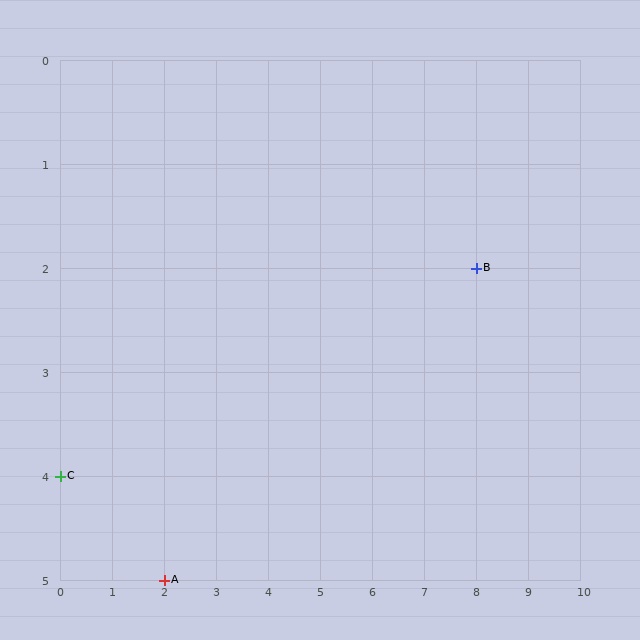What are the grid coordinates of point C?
Point C is at grid coordinates (0, 4).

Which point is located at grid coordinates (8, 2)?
Point B is at (8, 2).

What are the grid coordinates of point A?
Point A is at grid coordinates (2, 5).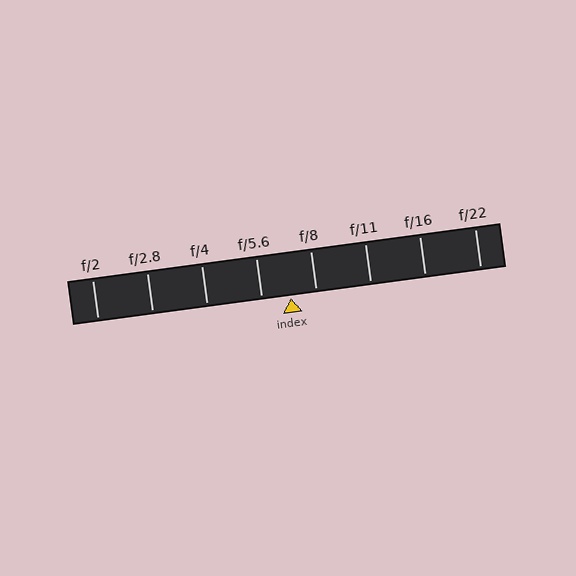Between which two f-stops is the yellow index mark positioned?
The index mark is between f/5.6 and f/8.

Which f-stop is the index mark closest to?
The index mark is closest to f/8.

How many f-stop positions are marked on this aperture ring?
There are 8 f-stop positions marked.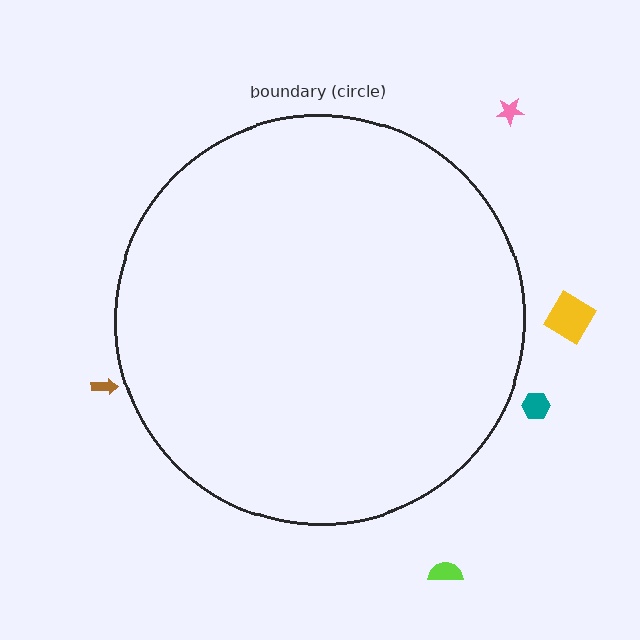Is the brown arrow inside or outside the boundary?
Outside.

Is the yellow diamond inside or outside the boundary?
Outside.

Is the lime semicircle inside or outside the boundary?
Outside.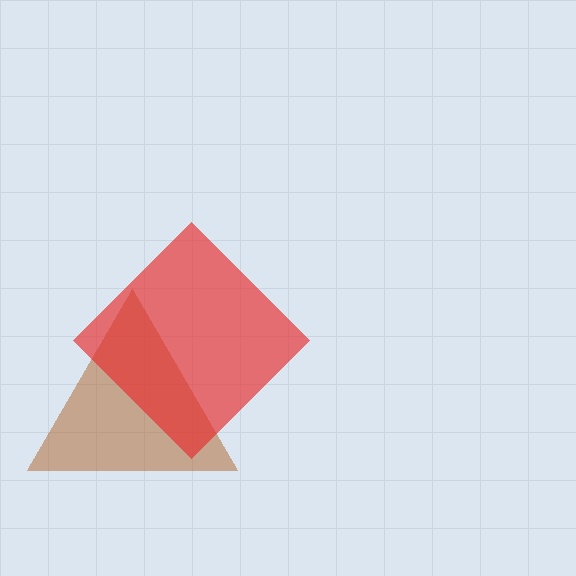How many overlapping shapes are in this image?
There are 2 overlapping shapes in the image.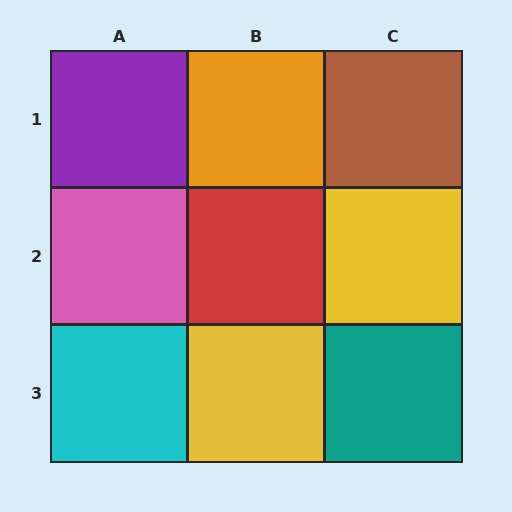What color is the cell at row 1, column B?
Orange.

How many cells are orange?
1 cell is orange.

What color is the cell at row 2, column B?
Red.